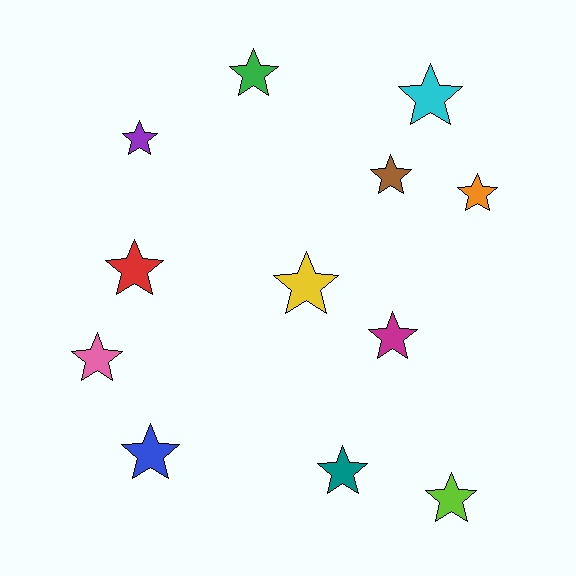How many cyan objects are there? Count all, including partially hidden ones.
There is 1 cyan object.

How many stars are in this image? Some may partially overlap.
There are 12 stars.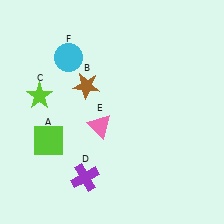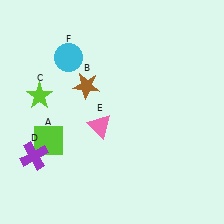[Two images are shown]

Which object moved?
The purple cross (D) moved left.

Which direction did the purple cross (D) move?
The purple cross (D) moved left.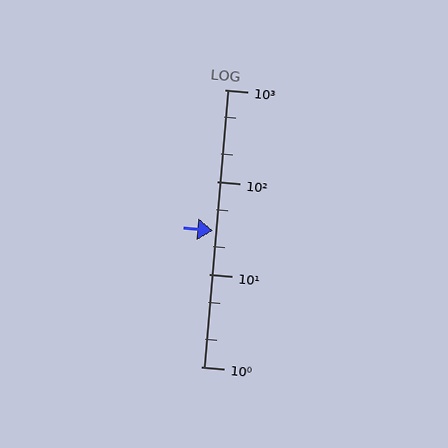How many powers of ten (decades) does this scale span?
The scale spans 3 decades, from 1 to 1000.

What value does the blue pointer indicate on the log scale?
The pointer indicates approximately 30.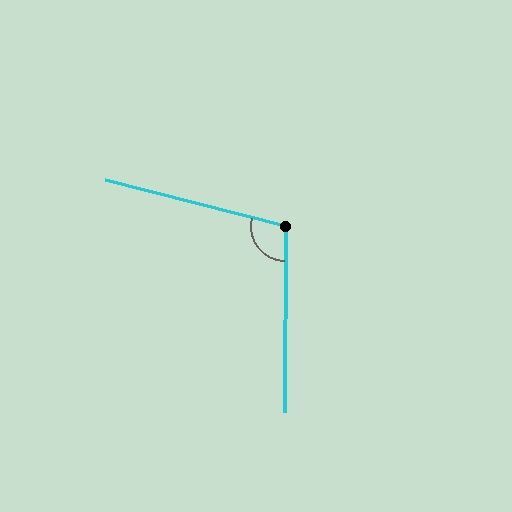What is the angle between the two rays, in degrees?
Approximately 104 degrees.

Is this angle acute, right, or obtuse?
It is obtuse.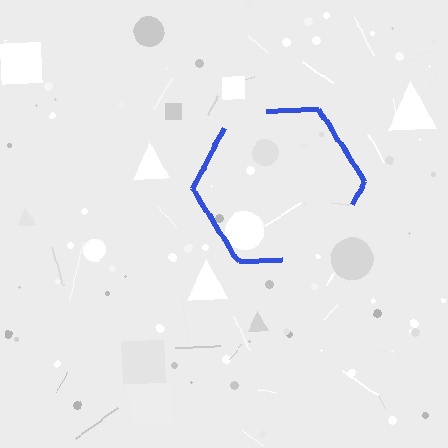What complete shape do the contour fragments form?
The contour fragments form a hexagon.